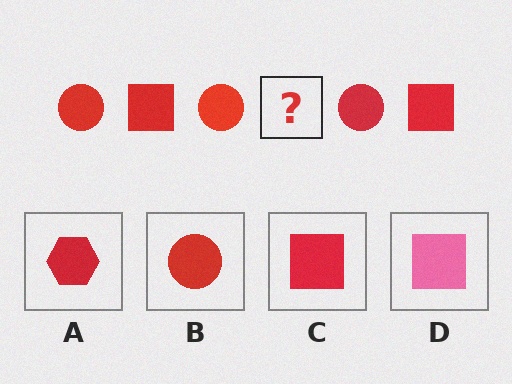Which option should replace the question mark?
Option C.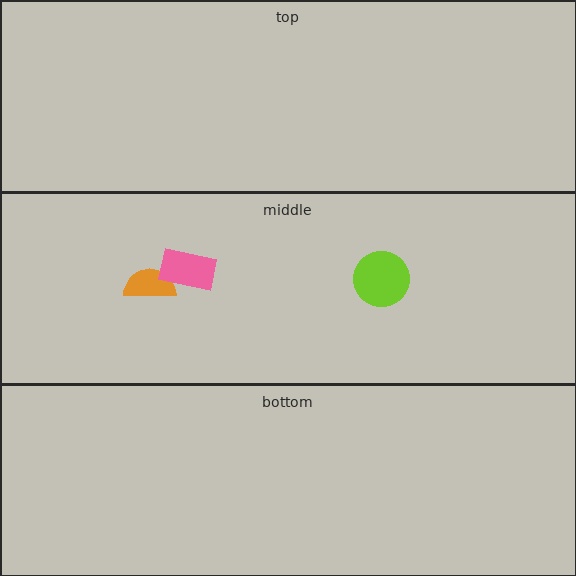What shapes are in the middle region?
The lime circle, the orange semicircle, the pink rectangle.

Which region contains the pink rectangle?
The middle region.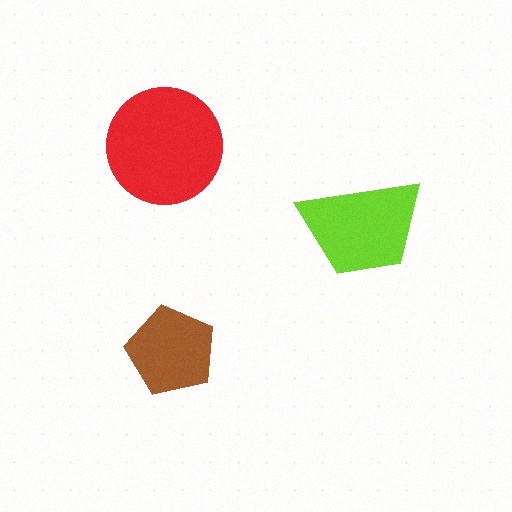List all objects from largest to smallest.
The red circle, the lime trapezoid, the brown pentagon.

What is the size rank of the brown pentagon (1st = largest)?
3rd.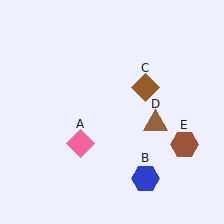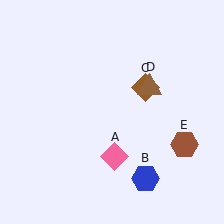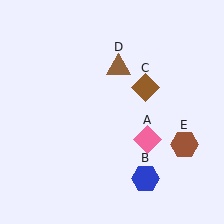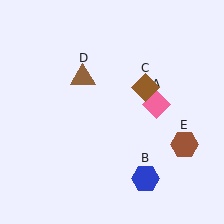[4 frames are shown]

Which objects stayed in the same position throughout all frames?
Blue hexagon (object B) and brown diamond (object C) and brown hexagon (object E) remained stationary.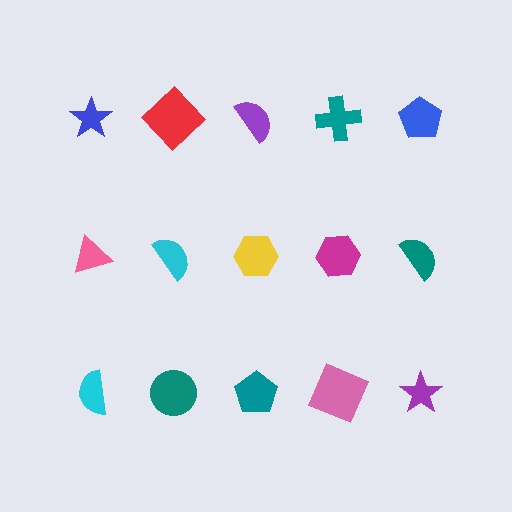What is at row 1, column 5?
A blue pentagon.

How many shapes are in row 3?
5 shapes.